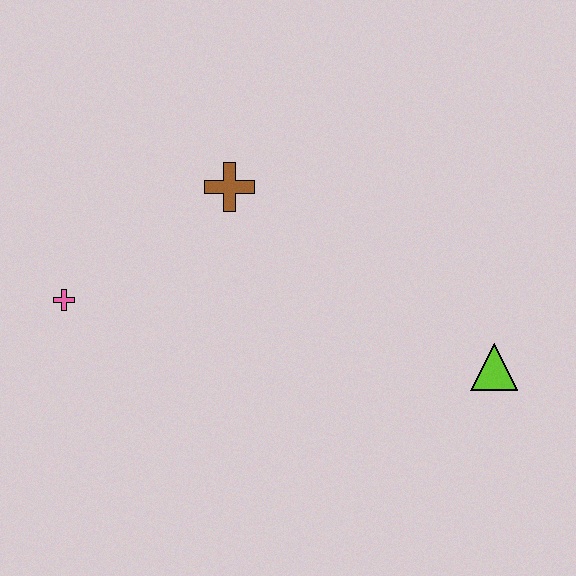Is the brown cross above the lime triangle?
Yes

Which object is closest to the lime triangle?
The brown cross is closest to the lime triangle.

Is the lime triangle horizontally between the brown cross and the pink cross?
No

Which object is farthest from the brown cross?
The lime triangle is farthest from the brown cross.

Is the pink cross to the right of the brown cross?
No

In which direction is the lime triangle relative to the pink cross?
The lime triangle is to the right of the pink cross.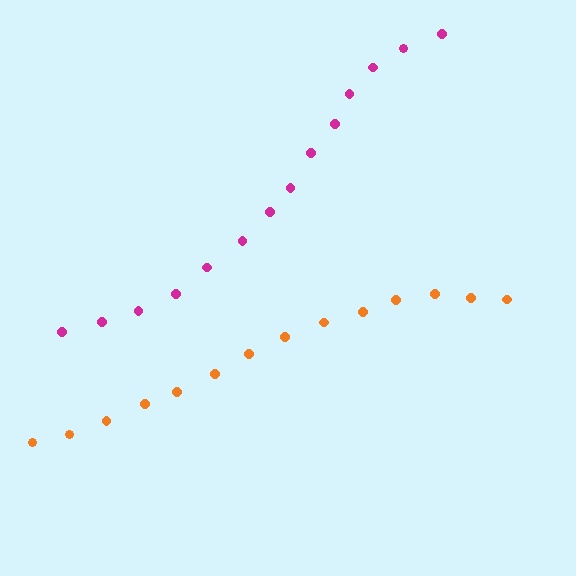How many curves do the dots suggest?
There are 2 distinct paths.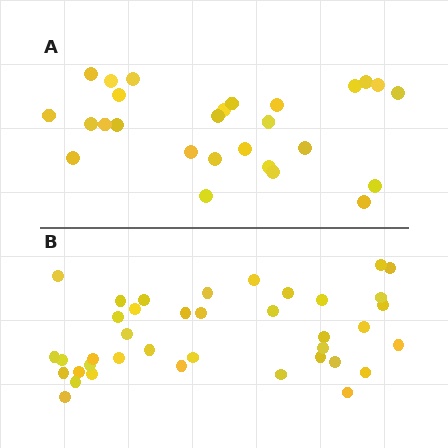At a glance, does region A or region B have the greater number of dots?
Region B (the bottom region) has more dots.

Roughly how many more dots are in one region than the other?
Region B has roughly 12 or so more dots than region A.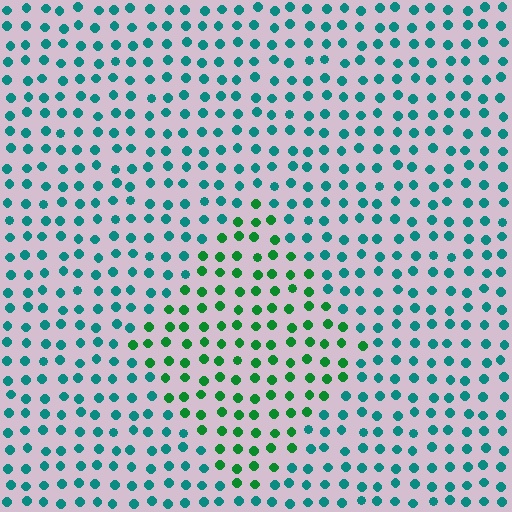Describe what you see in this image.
The image is filled with small teal elements in a uniform arrangement. A diamond-shaped region is visible where the elements are tinted to a slightly different hue, forming a subtle color boundary.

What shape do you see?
I see a diamond.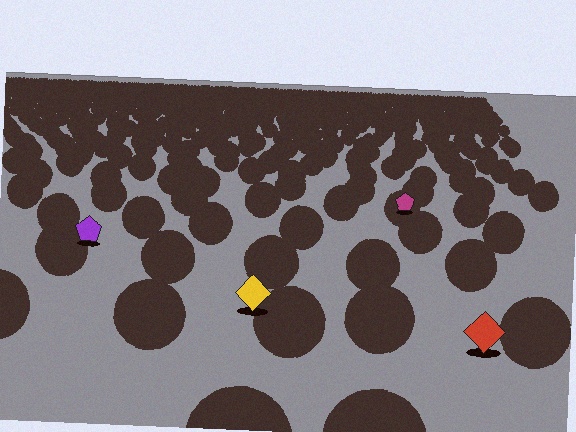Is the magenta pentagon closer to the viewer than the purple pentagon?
No. The purple pentagon is closer — you can tell from the texture gradient: the ground texture is coarser near it.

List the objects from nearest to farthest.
From nearest to farthest: the red diamond, the yellow diamond, the purple pentagon, the magenta pentagon.